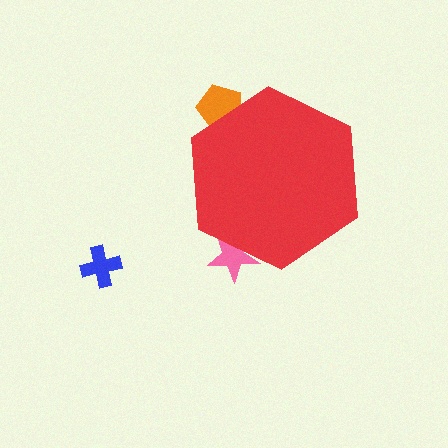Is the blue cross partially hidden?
No, the blue cross is fully visible.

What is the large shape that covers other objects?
A red hexagon.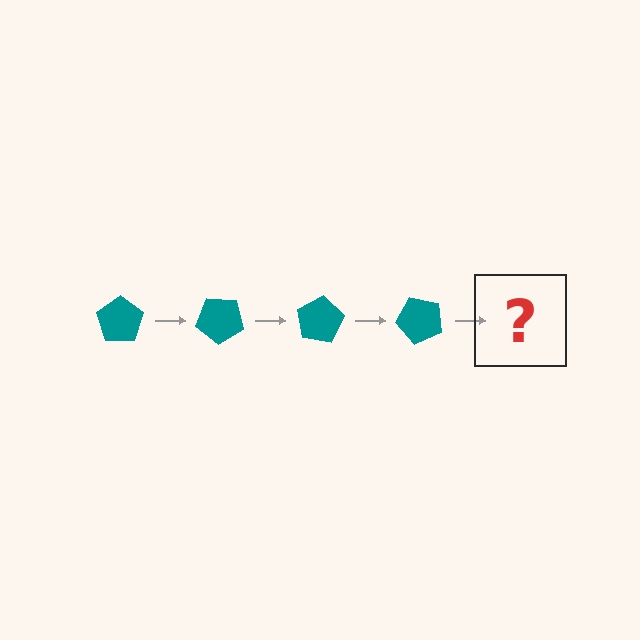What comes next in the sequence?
The next element should be a teal pentagon rotated 160 degrees.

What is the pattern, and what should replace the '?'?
The pattern is that the pentagon rotates 40 degrees each step. The '?' should be a teal pentagon rotated 160 degrees.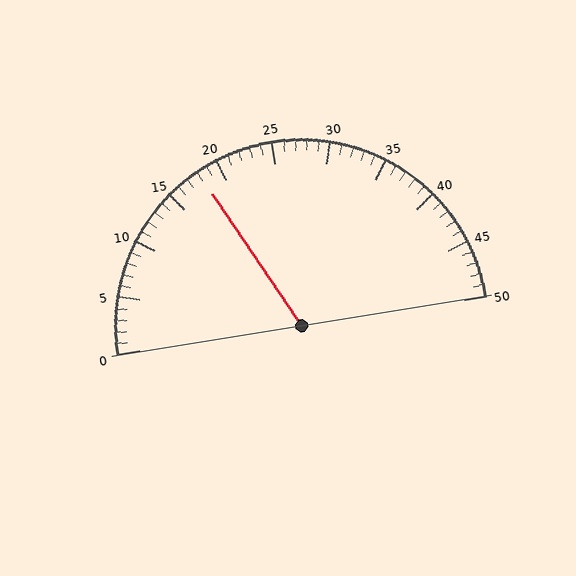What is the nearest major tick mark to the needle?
The nearest major tick mark is 20.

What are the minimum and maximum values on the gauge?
The gauge ranges from 0 to 50.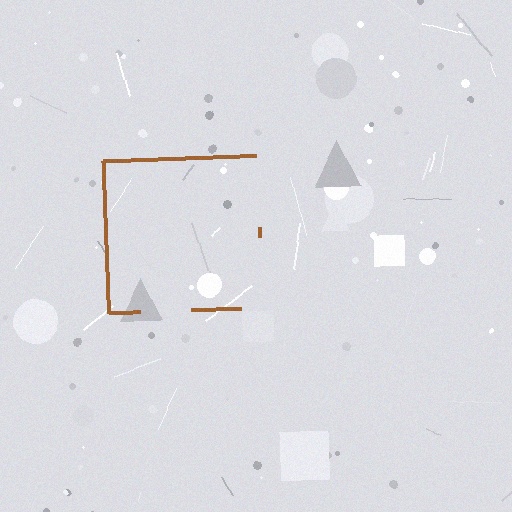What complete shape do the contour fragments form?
The contour fragments form a square.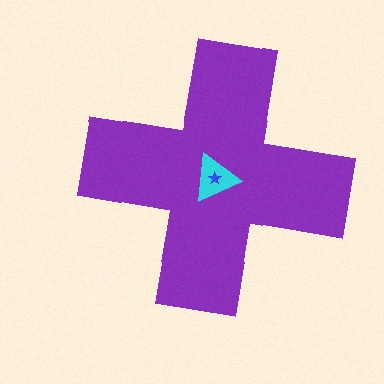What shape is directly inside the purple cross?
The cyan triangle.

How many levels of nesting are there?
3.